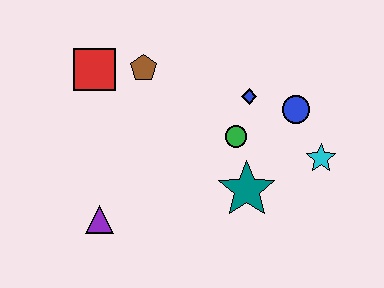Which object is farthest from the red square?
The cyan star is farthest from the red square.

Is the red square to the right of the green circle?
No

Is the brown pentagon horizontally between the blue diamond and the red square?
Yes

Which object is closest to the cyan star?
The blue circle is closest to the cyan star.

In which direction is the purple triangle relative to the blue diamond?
The purple triangle is to the left of the blue diamond.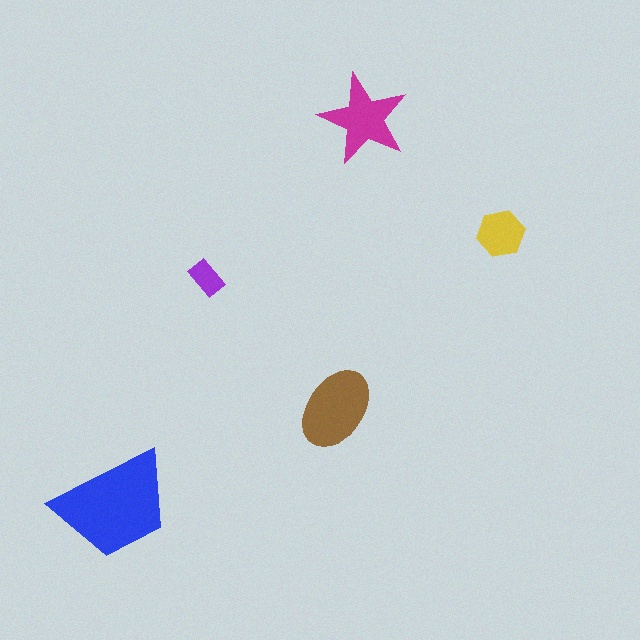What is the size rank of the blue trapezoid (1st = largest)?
1st.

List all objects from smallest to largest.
The purple rectangle, the yellow hexagon, the magenta star, the brown ellipse, the blue trapezoid.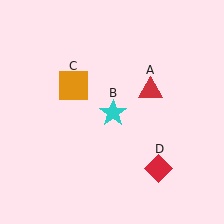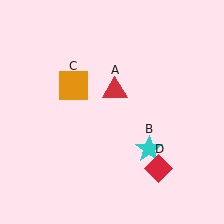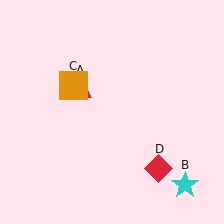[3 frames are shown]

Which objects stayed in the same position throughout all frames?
Orange square (object C) and red diamond (object D) remained stationary.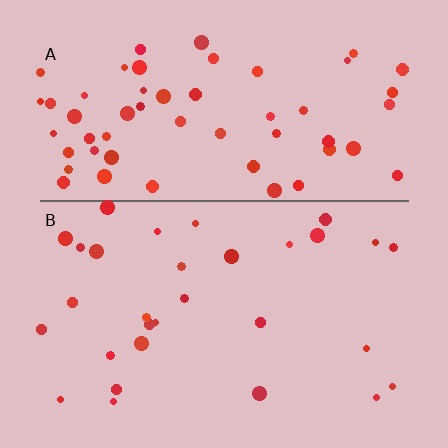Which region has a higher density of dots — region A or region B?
A (the top).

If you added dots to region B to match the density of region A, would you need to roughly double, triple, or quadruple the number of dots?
Approximately double.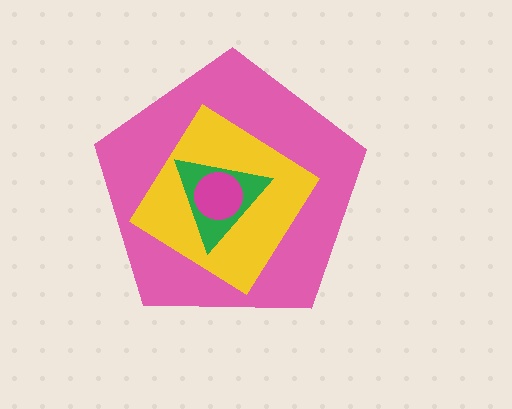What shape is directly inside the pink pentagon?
The yellow diamond.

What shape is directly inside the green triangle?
The magenta circle.